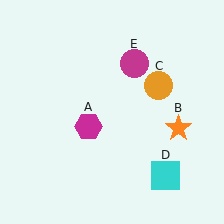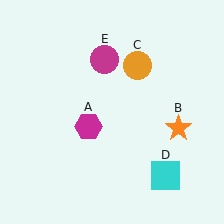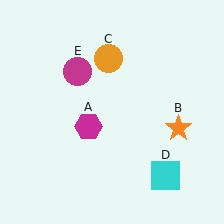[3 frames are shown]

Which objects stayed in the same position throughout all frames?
Magenta hexagon (object A) and orange star (object B) and cyan square (object D) remained stationary.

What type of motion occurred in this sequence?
The orange circle (object C), magenta circle (object E) rotated counterclockwise around the center of the scene.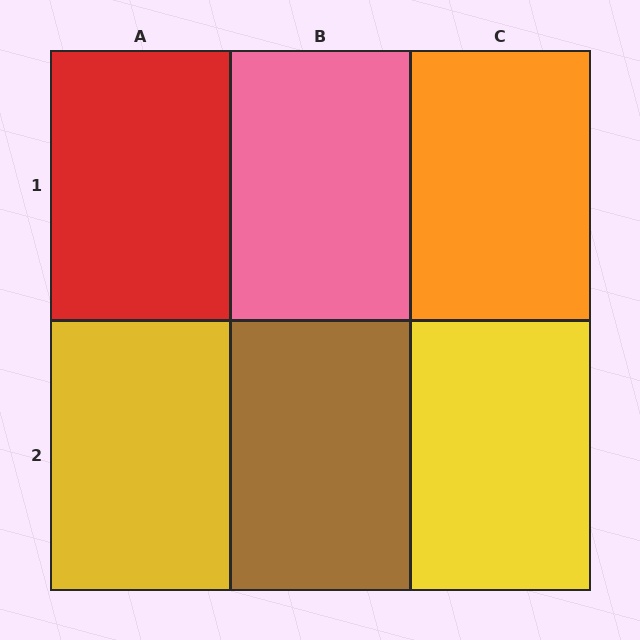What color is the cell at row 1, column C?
Orange.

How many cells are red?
1 cell is red.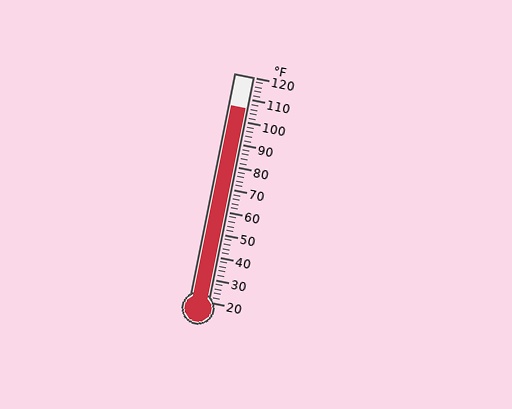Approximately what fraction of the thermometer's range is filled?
The thermometer is filled to approximately 85% of its range.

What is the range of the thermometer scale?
The thermometer scale ranges from 20°F to 120°F.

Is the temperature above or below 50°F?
The temperature is above 50°F.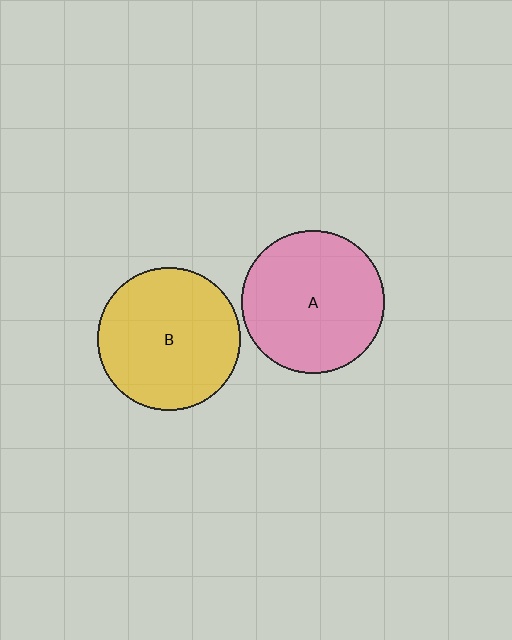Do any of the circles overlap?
No, none of the circles overlap.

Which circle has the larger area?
Circle A (pink).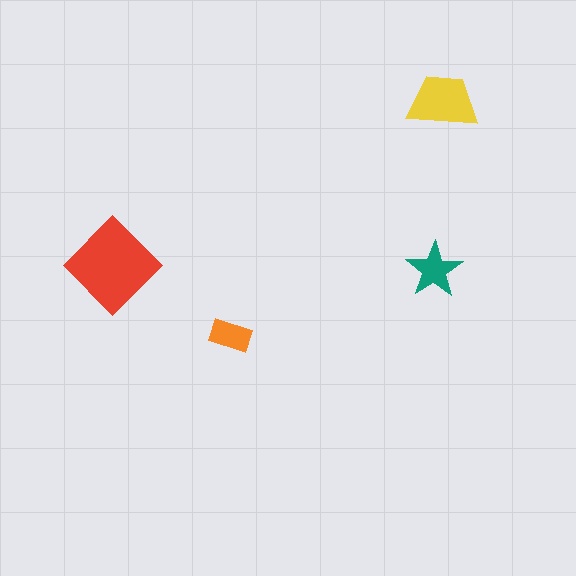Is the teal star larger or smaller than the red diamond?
Smaller.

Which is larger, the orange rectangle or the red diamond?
The red diamond.